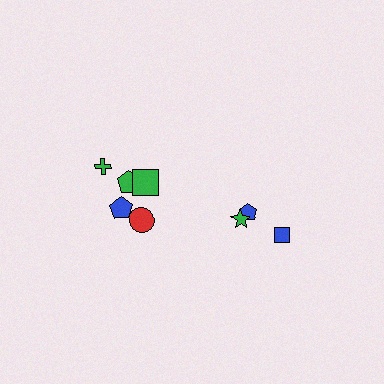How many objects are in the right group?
There are 3 objects.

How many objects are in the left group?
There are 5 objects.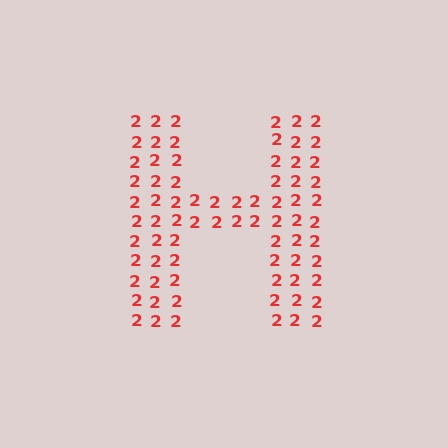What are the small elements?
The small elements are digit 2's.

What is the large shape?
The large shape is the letter H.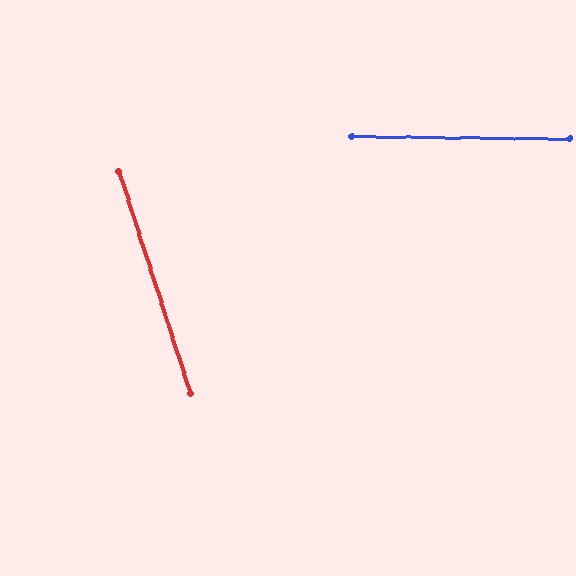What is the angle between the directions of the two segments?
Approximately 72 degrees.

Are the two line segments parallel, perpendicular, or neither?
Neither parallel nor perpendicular — they differ by about 72°.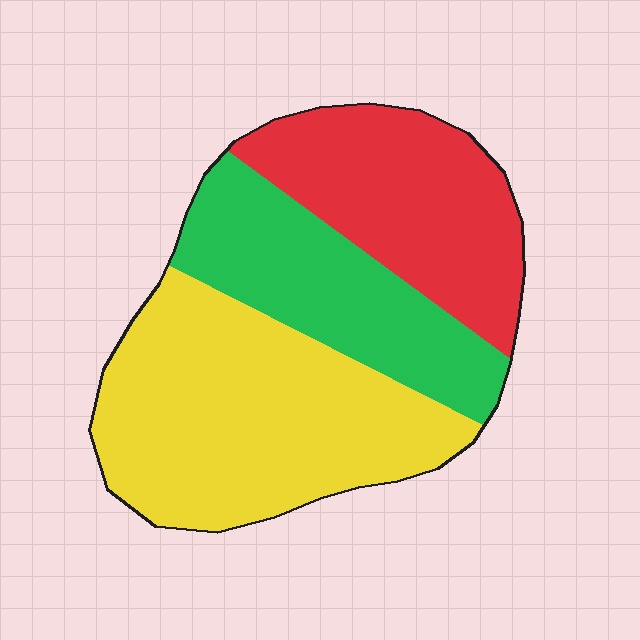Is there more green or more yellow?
Yellow.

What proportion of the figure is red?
Red takes up about one quarter (1/4) of the figure.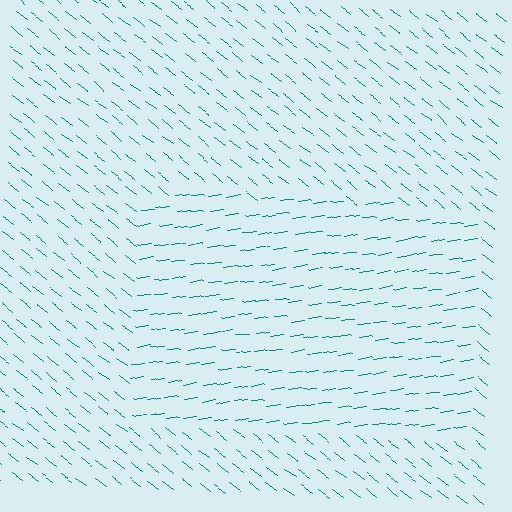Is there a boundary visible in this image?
Yes, there is a texture boundary formed by a change in line orientation.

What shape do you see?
I see a rectangle.